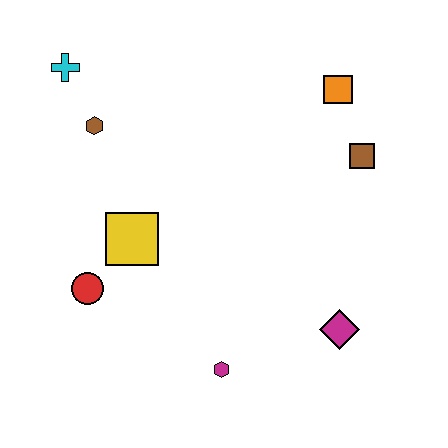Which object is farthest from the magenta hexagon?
The cyan cross is farthest from the magenta hexagon.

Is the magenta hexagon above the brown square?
No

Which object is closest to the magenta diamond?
The magenta hexagon is closest to the magenta diamond.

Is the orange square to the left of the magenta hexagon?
No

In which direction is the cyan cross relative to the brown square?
The cyan cross is to the left of the brown square.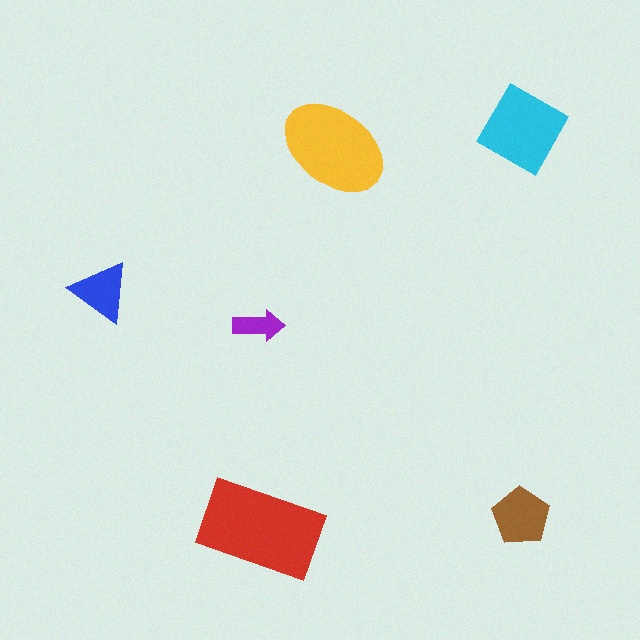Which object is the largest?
The red rectangle.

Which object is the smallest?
The purple arrow.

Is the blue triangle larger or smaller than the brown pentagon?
Smaller.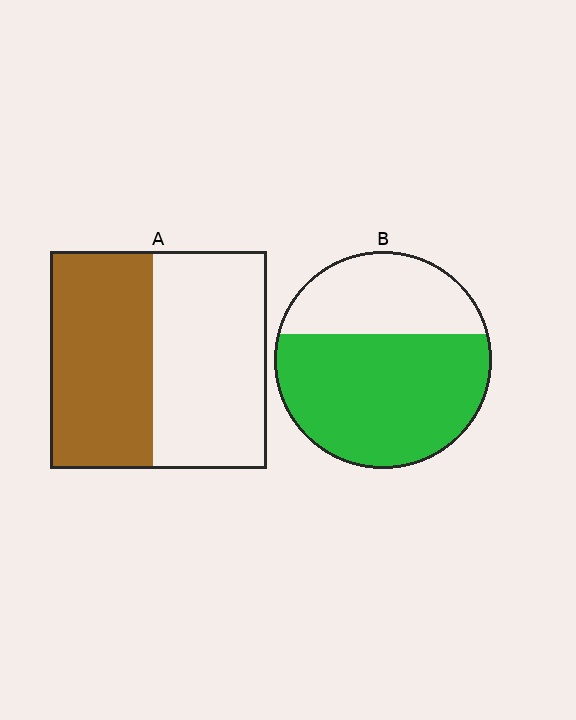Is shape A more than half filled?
Roughly half.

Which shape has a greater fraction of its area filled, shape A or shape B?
Shape B.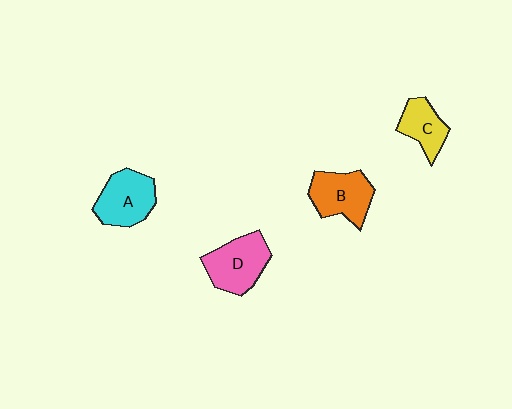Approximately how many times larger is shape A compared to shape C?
Approximately 1.4 times.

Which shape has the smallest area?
Shape C (yellow).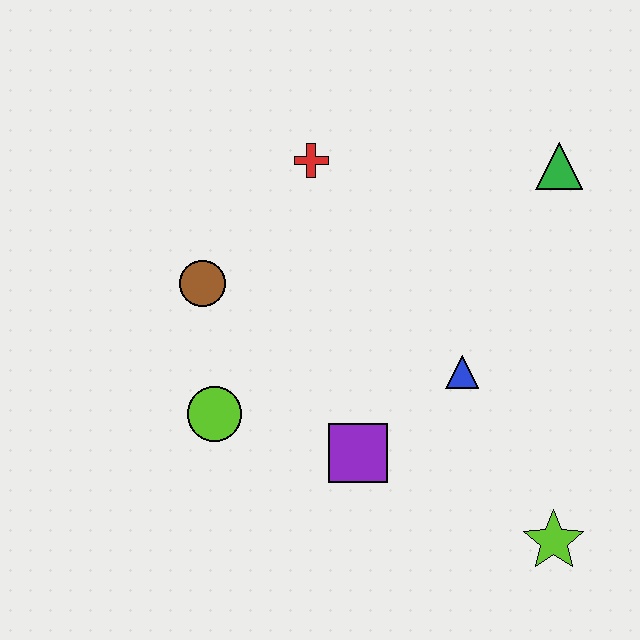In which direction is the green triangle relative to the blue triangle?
The green triangle is above the blue triangle.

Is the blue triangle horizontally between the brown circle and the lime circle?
No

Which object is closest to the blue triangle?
The purple square is closest to the blue triangle.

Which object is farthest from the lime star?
The red cross is farthest from the lime star.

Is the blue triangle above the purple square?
Yes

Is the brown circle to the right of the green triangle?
No